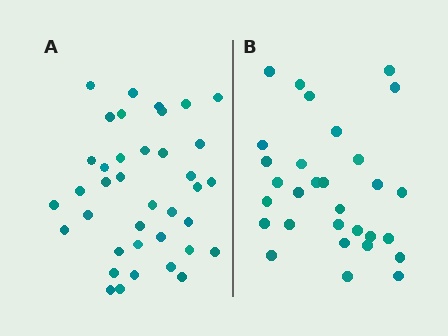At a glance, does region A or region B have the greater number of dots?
Region A (the left region) has more dots.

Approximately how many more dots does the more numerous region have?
Region A has roughly 8 or so more dots than region B.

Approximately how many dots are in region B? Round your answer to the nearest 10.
About 30 dots.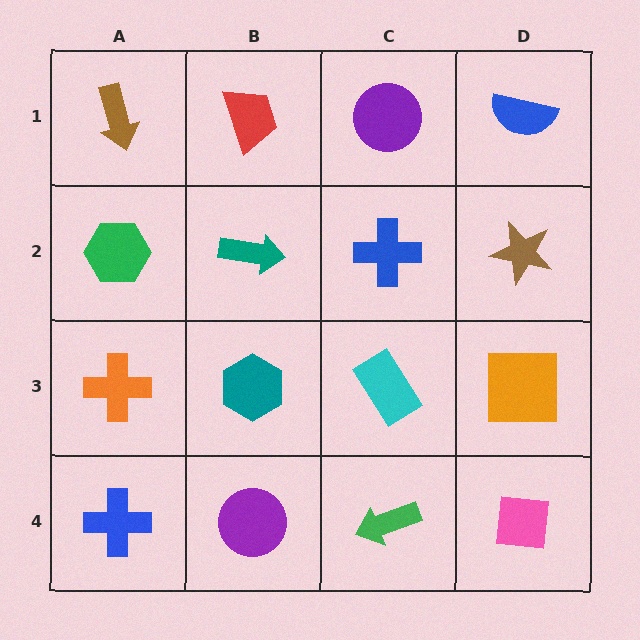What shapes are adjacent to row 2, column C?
A purple circle (row 1, column C), a cyan rectangle (row 3, column C), a teal arrow (row 2, column B), a brown star (row 2, column D).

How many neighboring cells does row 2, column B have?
4.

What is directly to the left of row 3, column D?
A cyan rectangle.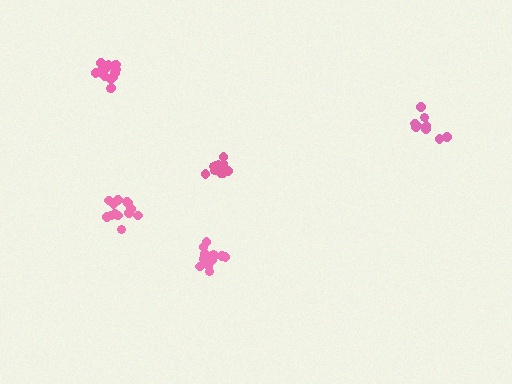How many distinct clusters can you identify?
There are 5 distinct clusters.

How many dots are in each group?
Group 1: 14 dots, Group 2: 13 dots, Group 3: 10 dots, Group 4: 15 dots, Group 5: 13 dots (65 total).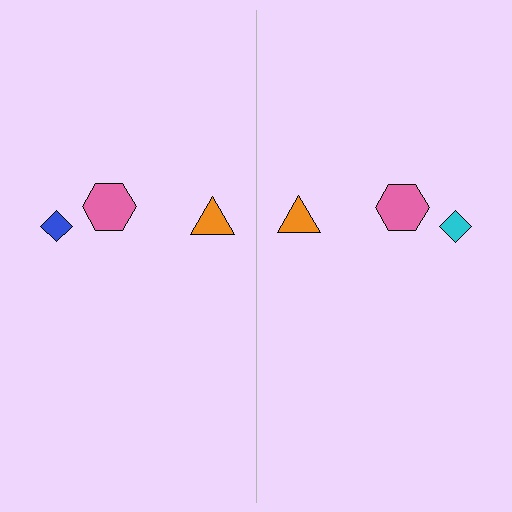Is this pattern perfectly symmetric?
No, the pattern is not perfectly symmetric. The cyan diamond on the right side breaks the symmetry — its mirror counterpart is blue.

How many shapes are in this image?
There are 6 shapes in this image.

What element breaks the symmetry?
The cyan diamond on the right side breaks the symmetry — its mirror counterpart is blue.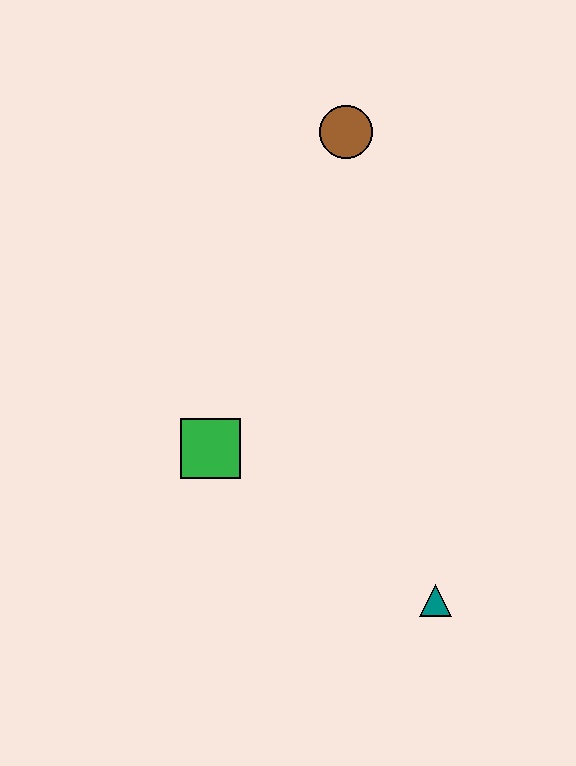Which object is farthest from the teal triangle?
The brown circle is farthest from the teal triangle.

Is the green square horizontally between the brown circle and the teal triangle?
No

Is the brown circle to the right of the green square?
Yes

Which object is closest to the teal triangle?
The green square is closest to the teal triangle.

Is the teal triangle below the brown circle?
Yes